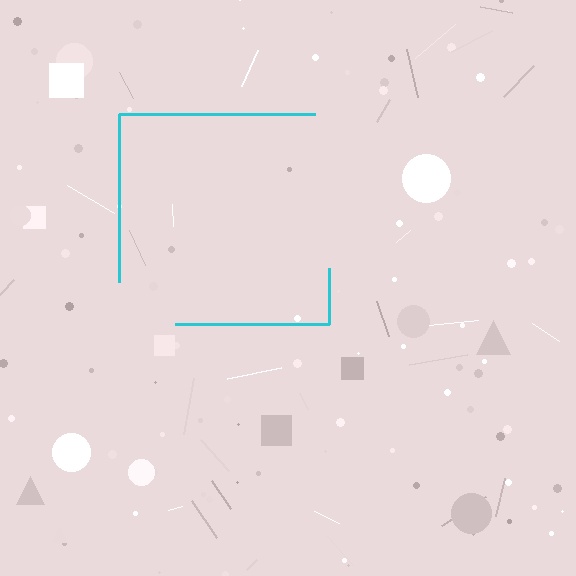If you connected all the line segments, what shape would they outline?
They would outline a square.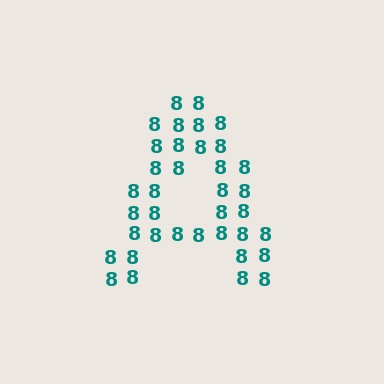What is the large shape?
The large shape is the letter A.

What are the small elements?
The small elements are digit 8's.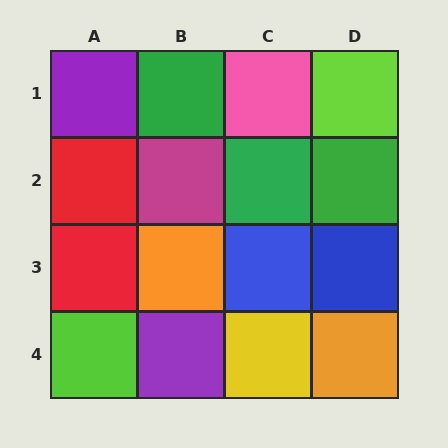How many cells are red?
2 cells are red.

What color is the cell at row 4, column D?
Orange.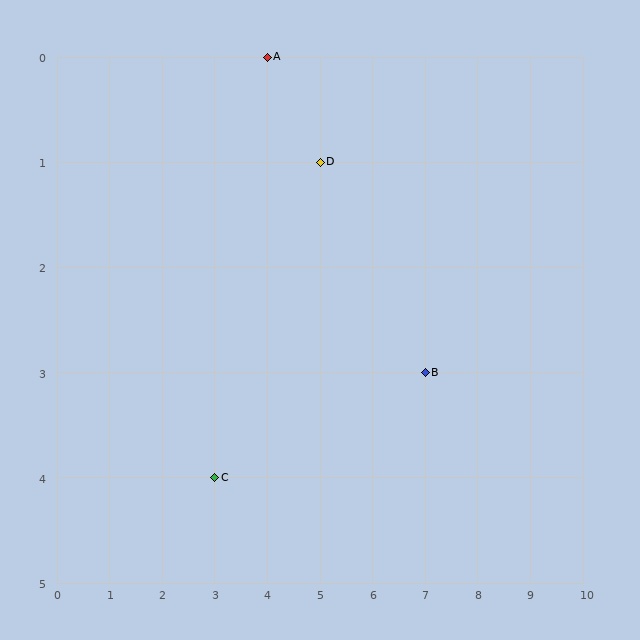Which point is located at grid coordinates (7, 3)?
Point B is at (7, 3).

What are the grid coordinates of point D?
Point D is at grid coordinates (5, 1).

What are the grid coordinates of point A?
Point A is at grid coordinates (4, 0).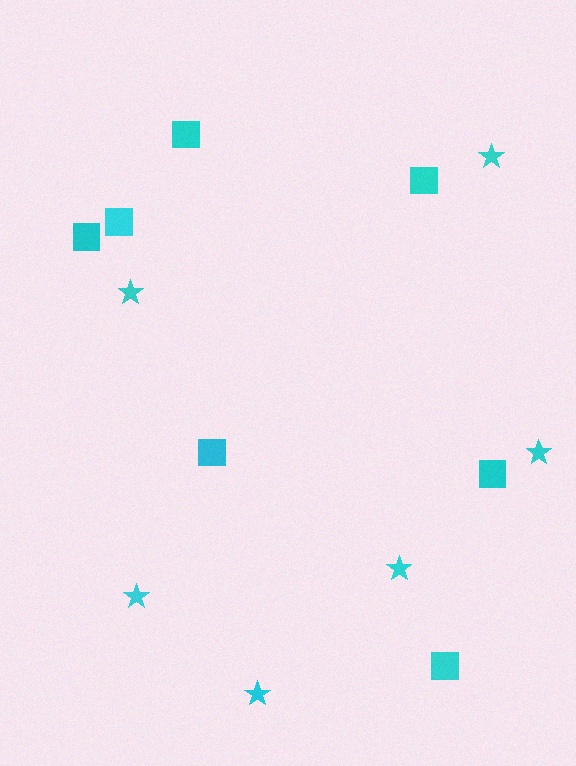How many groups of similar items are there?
There are 2 groups: one group of stars (6) and one group of squares (7).